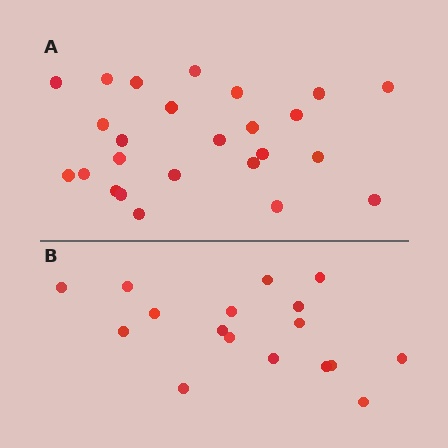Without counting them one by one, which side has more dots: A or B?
Region A (the top region) has more dots.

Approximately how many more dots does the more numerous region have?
Region A has roughly 8 or so more dots than region B.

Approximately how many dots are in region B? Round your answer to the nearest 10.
About 20 dots. (The exact count is 17, which rounds to 20.)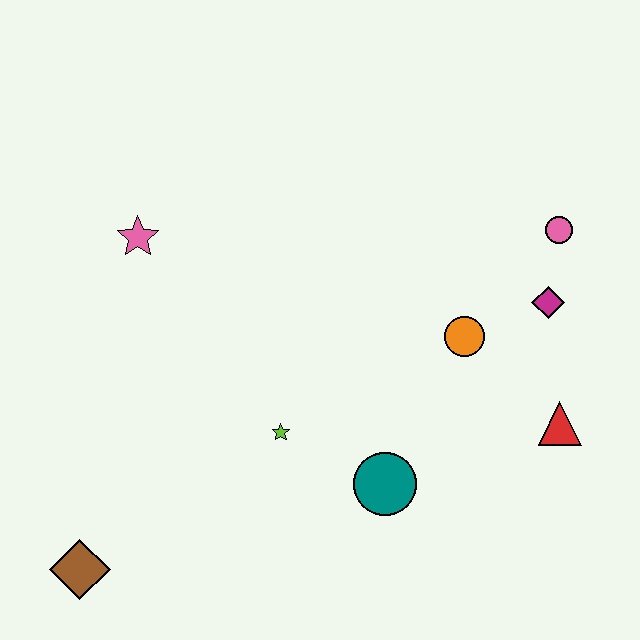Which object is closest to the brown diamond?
The lime star is closest to the brown diamond.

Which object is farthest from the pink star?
The red triangle is farthest from the pink star.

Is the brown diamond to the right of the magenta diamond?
No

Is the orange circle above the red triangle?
Yes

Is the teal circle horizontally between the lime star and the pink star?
No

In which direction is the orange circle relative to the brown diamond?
The orange circle is to the right of the brown diamond.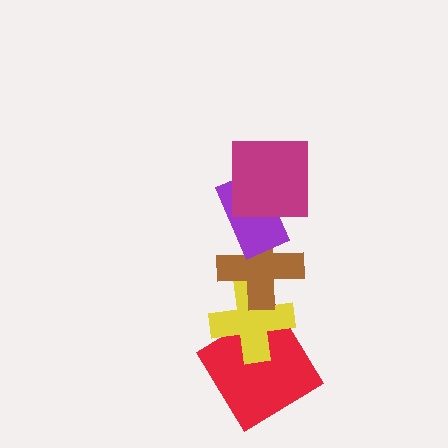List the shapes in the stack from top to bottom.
From top to bottom: the magenta square, the purple rectangle, the brown cross, the yellow cross, the red diamond.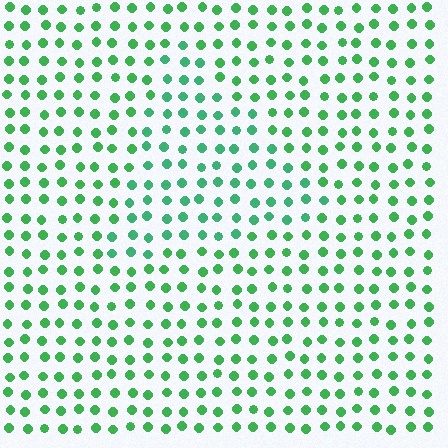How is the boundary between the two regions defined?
The boundary is defined purely by a slight shift in hue (about 19 degrees). Spacing, size, and orientation are identical on both sides.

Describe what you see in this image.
The image is filled with small green elements in a uniform arrangement. A triangle-shaped region is visible where the elements are tinted to a slightly different hue, forming a subtle color boundary.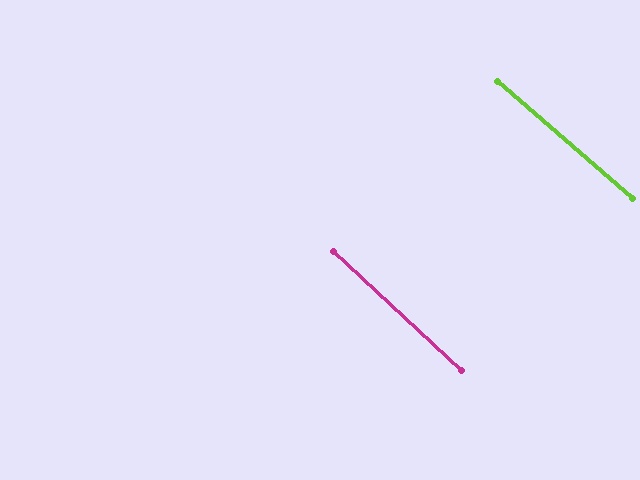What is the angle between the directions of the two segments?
Approximately 2 degrees.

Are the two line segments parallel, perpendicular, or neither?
Parallel — their directions differ by only 1.9°.